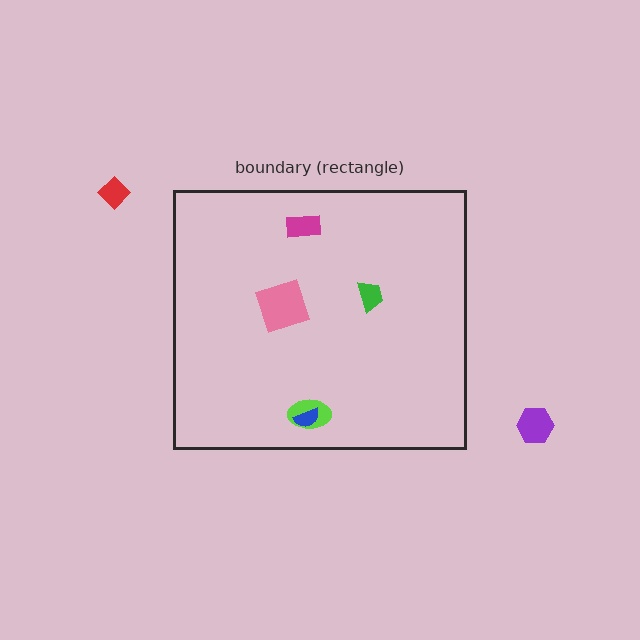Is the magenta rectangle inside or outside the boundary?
Inside.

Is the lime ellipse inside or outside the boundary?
Inside.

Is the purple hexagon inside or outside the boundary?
Outside.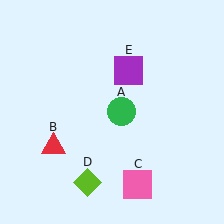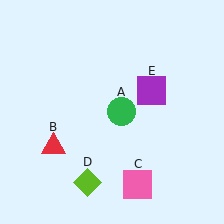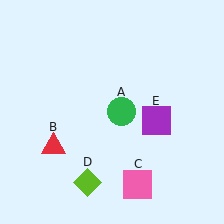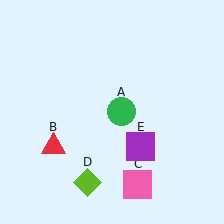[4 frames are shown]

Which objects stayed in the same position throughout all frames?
Green circle (object A) and red triangle (object B) and pink square (object C) and lime diamond (object D) remained stationary.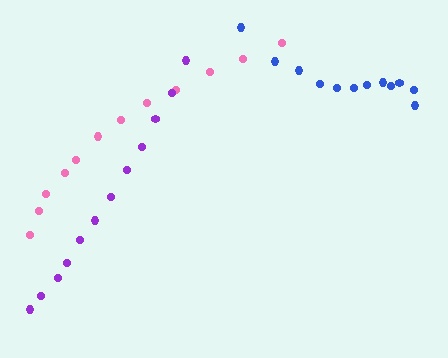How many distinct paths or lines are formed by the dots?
There are 3 distinct paths.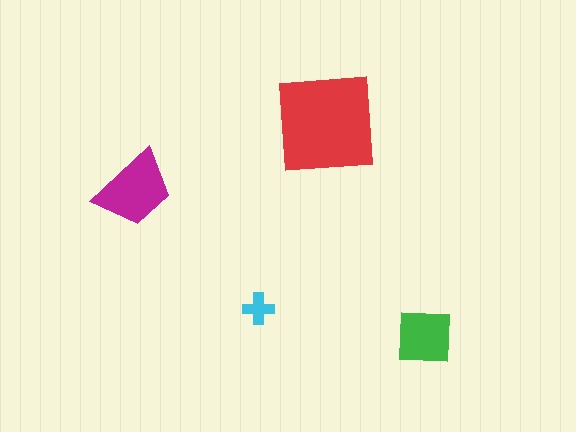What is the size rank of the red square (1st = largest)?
1st.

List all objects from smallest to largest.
The cyan cross, the green square, the magenta trapezoid, the red square.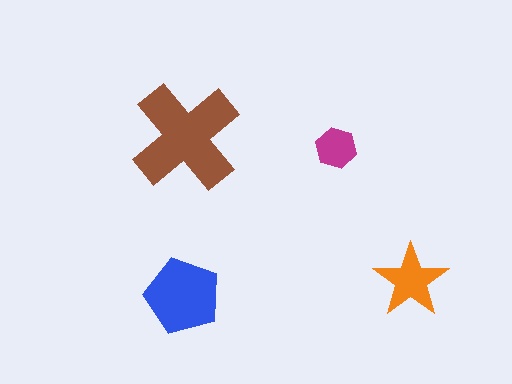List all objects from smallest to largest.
The magenta hexagon, the orange star, the blue pentagon, the brown cross.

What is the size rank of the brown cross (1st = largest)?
1st.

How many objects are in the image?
There are 4 objects in the image.